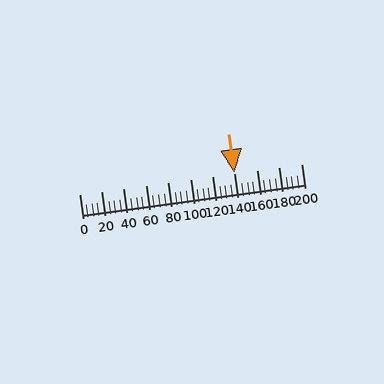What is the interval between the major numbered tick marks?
The major tick marks are spaced 20 units apart.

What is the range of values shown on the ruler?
The ruler shows values from 0 to 200.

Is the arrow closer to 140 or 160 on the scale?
The arrow is closer to 140.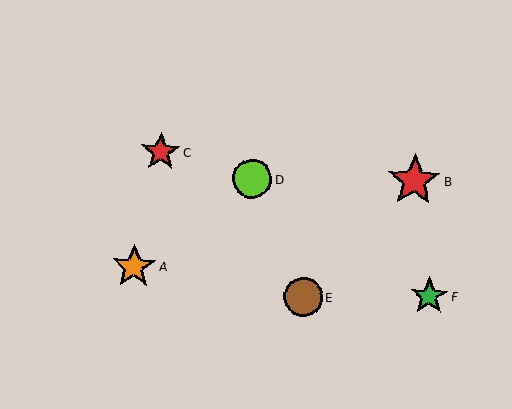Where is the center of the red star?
The center of the red star is at (161, 152).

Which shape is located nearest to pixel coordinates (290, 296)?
The brown circle (labeled E) at (303, 297) is nearest to that location.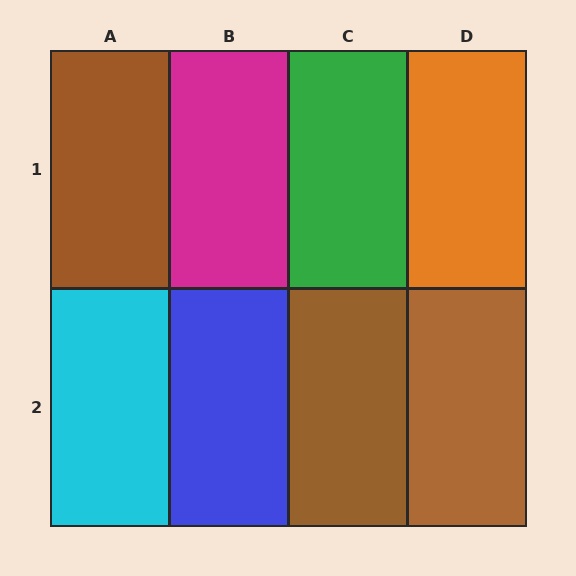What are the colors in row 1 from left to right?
Brown, magenta, green, orange.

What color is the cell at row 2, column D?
Brown.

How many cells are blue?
1 cell is blue.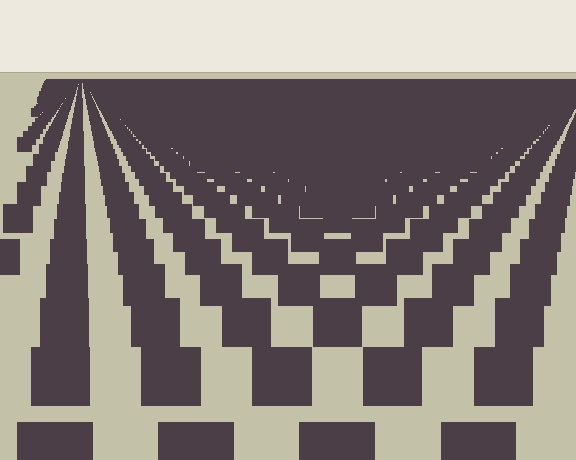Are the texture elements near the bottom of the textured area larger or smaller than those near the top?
Larger. Near the bottom, elements are closer to the viewer and appear at a bigger on-screen size.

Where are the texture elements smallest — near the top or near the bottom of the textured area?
Near the top.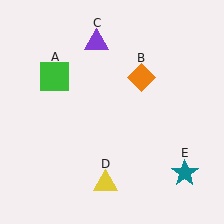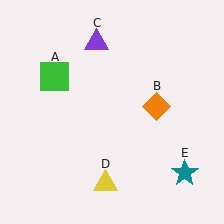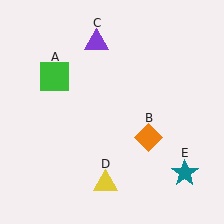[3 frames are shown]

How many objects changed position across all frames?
1 object changed position: orange diamond (object B).